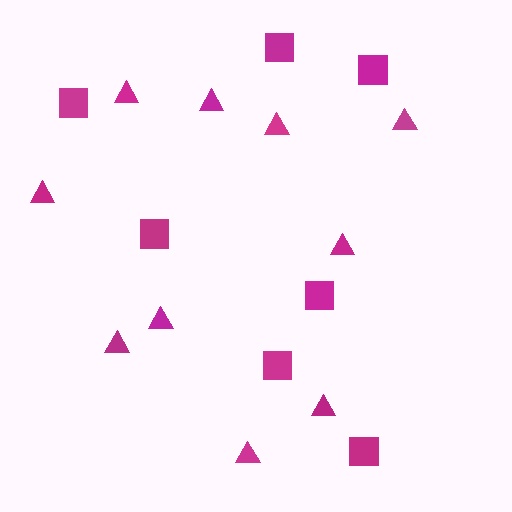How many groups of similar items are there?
There are 2 groups: one group of triangles (10) and one group of squares (7).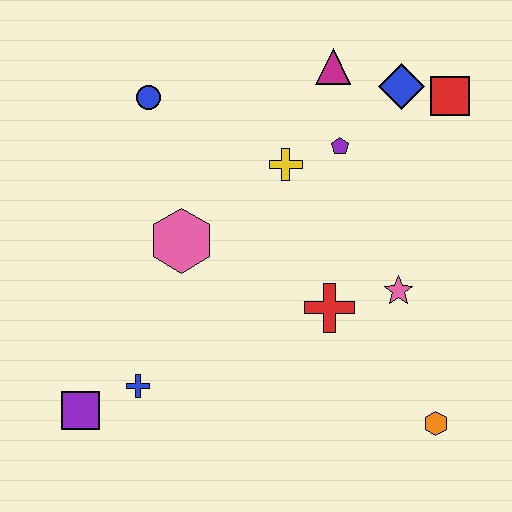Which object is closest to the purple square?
The blue cross is closest to the purple square.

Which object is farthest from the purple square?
The red square is farthest from the purple square.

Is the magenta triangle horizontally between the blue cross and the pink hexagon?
No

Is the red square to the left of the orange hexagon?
No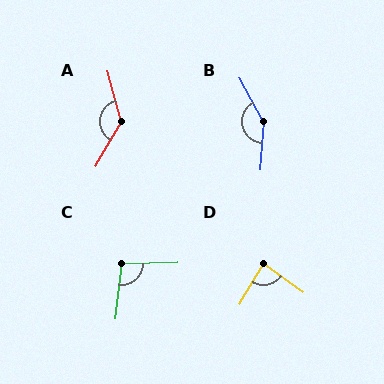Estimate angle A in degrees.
Approximately 136 degrees.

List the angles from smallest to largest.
D (84°), C (98°), A (136°), B (148°).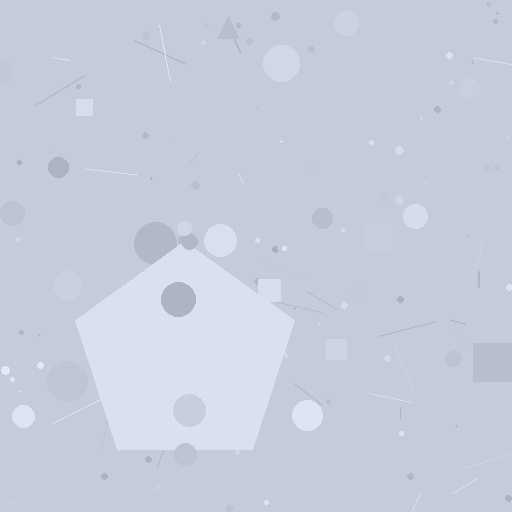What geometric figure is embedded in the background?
A pentagon is embedded in the background.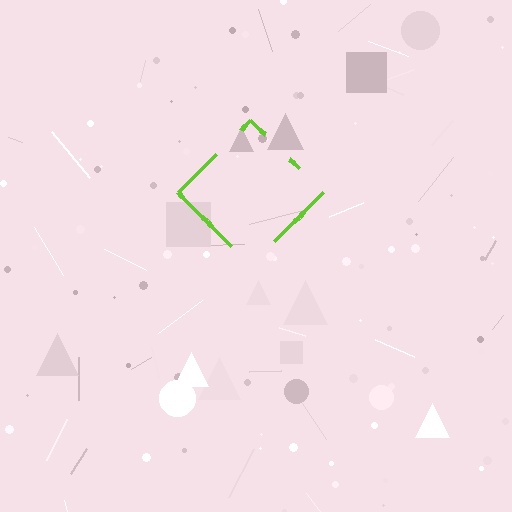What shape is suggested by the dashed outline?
The dashed outline suggests a diamond.